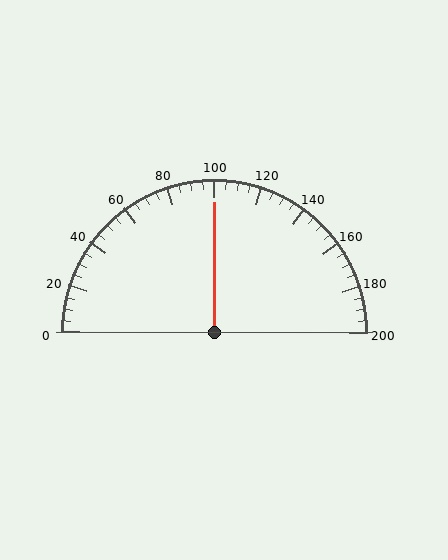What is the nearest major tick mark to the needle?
The nearest major tick mark is 100.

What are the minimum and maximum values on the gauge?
The gauge ranges from 0 to 200.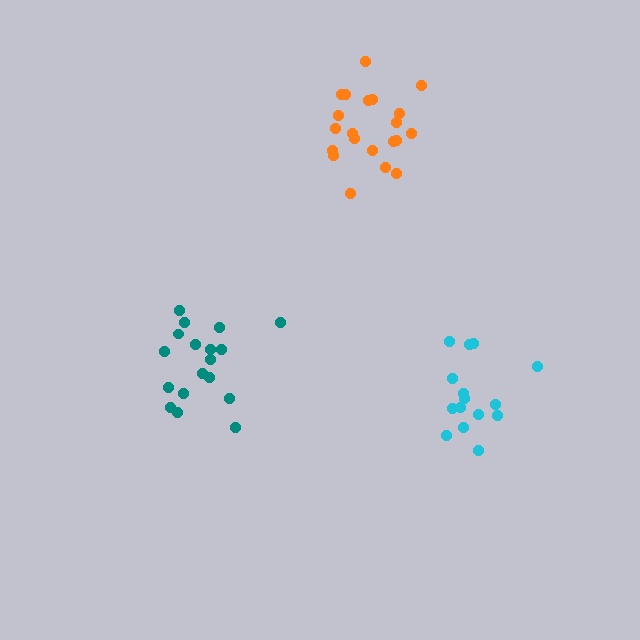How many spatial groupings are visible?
There are 3 spatial groupings.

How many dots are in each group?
Group 1: 15 dots, Group 2: 18 dots, Group 3: 21 dots (54 total).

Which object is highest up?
The orange cluster is topmost.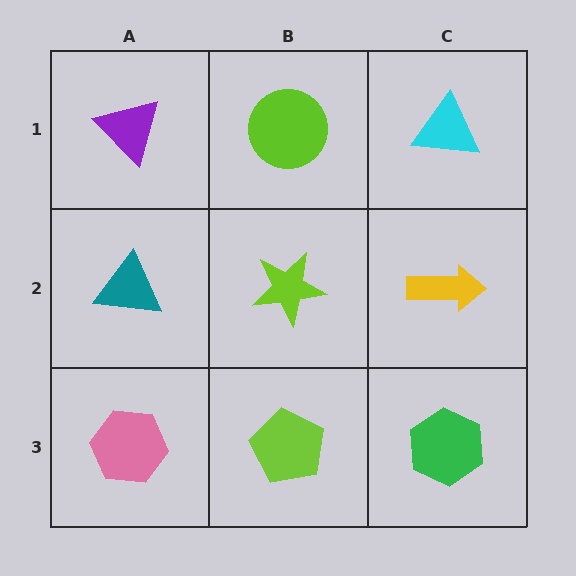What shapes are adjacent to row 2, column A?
A purple triangle (row 1, column A), a pink hexagon (row 3, column A), a lime star (row 2, column B).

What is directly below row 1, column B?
A lime star.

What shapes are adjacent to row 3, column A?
A teal triangle (row 2, column A), a lime pentagon (row 3, column B).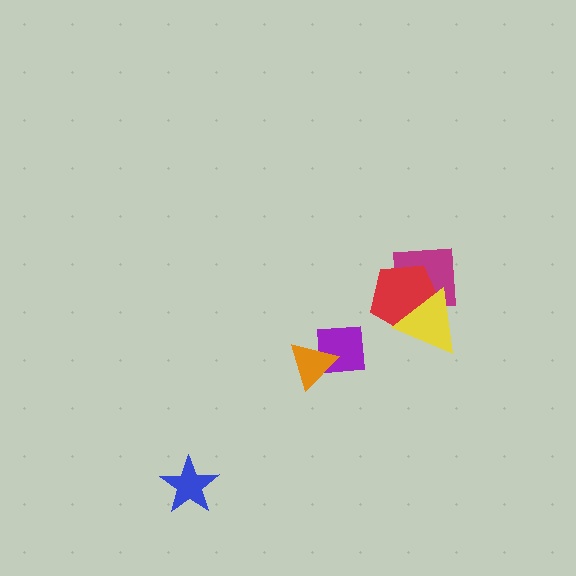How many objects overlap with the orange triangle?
1 object overlaps with the orange triangle.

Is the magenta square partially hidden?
Yes, it is partially covered by another shape.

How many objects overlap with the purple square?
1 object overlaps with the purple square.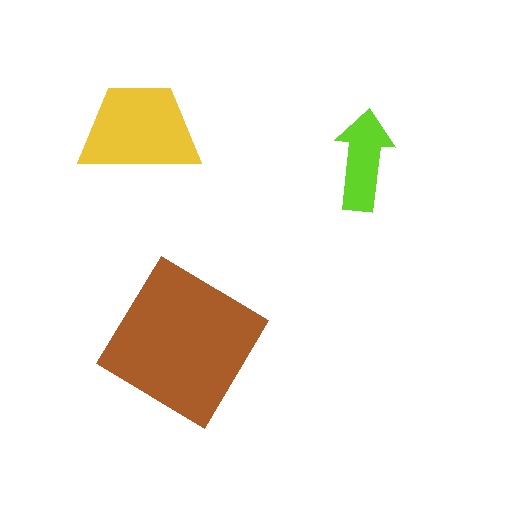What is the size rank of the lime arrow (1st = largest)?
3rd.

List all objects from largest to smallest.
The brown diamond, the yellow trapezoid, the lime arrow.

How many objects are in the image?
There are 3 objects in the image.